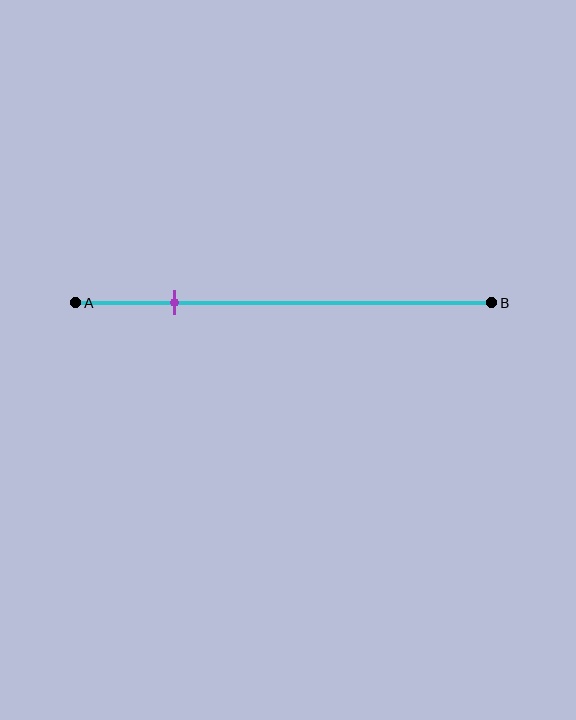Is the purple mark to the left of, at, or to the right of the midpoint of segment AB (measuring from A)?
The purple mark is to the left of the midpoint of segment AB.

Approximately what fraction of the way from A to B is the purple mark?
The purple mark is approximately 25% of the way from A to B.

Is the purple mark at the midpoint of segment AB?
No, the mark is at about 25% from A, not at the 50% midpoint.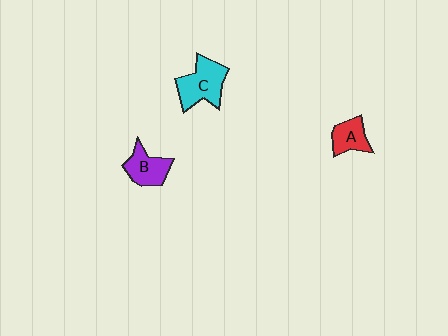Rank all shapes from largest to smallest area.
From largest to smallest: C (cyan), B (purple), A (red).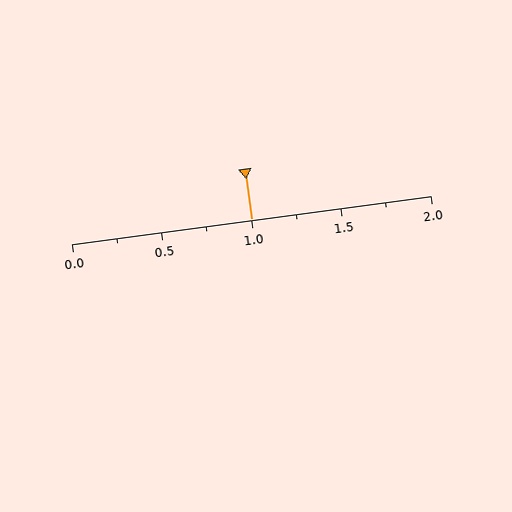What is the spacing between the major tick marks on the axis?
The major ticks are spaced 0.5 apart.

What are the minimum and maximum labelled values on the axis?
The axis runs from 0.0 to 2.0.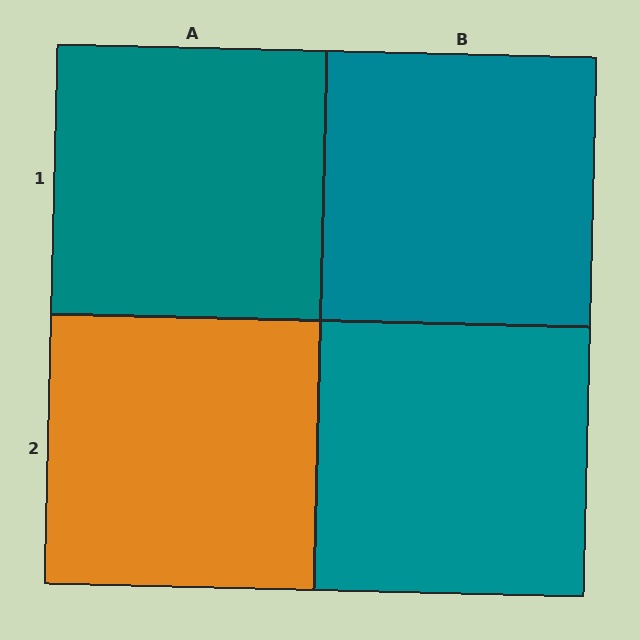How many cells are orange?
1 cell is orange.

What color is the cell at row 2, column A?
Orange.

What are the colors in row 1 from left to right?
Teal, teal.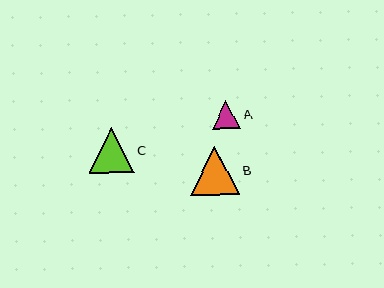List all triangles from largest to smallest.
From largest to smallest: B, C, A.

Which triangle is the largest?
Triangle B is the largest with a size of approximately 50 pixels.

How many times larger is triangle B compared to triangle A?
Triangle B is approximately 1.8 times the size of triangle A.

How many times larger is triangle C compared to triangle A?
Triangle C is approximately 1.6 times the size of triangle A.